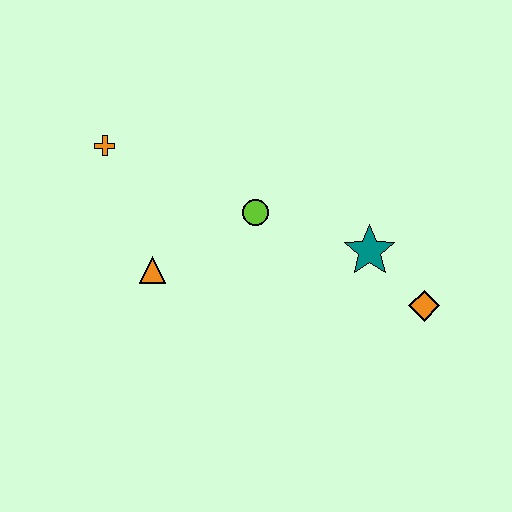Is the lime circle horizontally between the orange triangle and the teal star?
Yes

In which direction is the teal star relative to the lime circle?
The teal star is to the right of the lime circle.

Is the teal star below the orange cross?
Yes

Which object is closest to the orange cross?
The orange triangle is closest to the orange cross.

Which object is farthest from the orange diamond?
The orange cross is farthest from the orange diamond.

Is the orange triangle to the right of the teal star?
No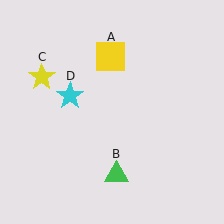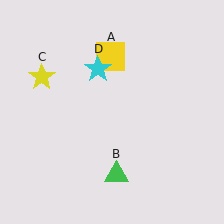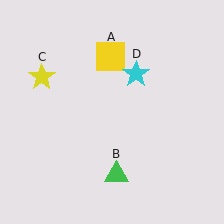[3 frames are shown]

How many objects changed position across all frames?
1 object changed position: cyan star (object D).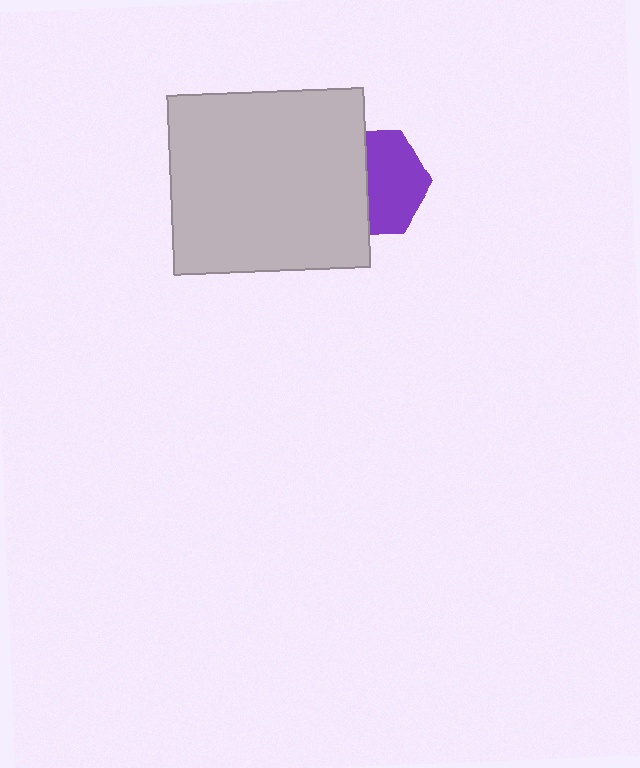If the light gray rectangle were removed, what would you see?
You would see the complete purple hexagon.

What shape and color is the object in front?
The object in front is a light gray rectangle.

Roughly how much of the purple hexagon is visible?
About half of it is visible (roughly 56%).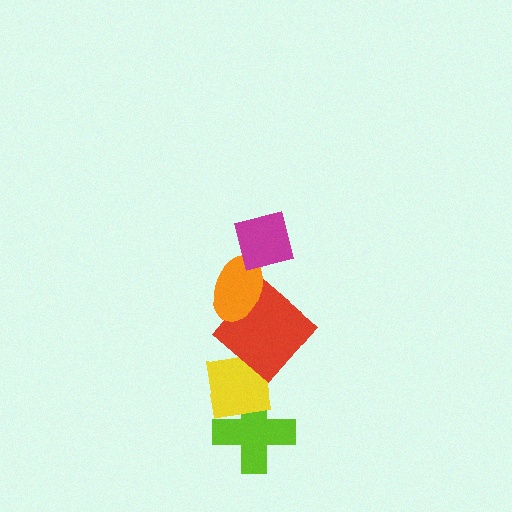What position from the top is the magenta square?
The magenta square is 1st from the top.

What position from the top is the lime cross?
The lime cross is 5th from the top.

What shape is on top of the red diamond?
The orange ellipse is on top of the red diamond.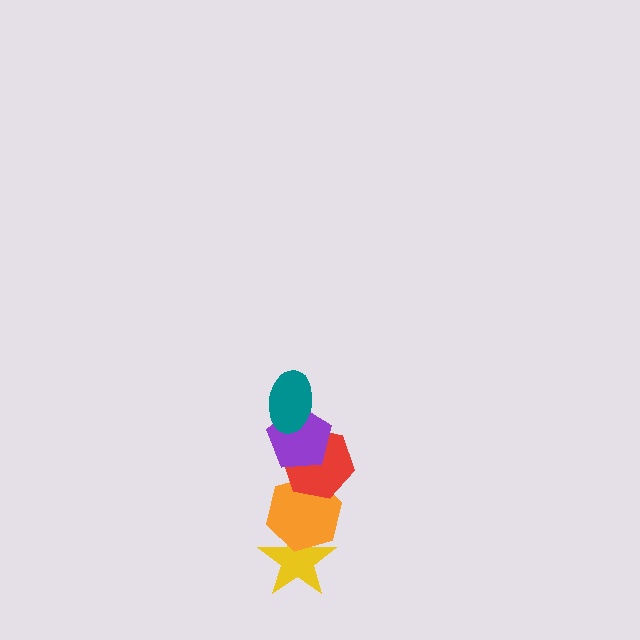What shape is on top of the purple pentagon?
The teal ellipse is on top of the purple pentagon.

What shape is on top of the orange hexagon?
The red hexagon is on top of the orange hexagon.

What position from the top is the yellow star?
The yellow star is 5th from the top.